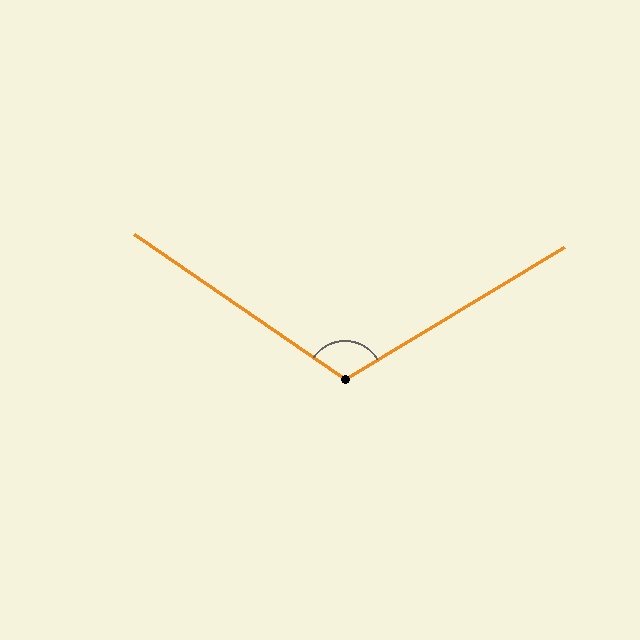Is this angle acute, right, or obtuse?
It is obtuse.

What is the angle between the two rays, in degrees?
Approximately 114 degrees.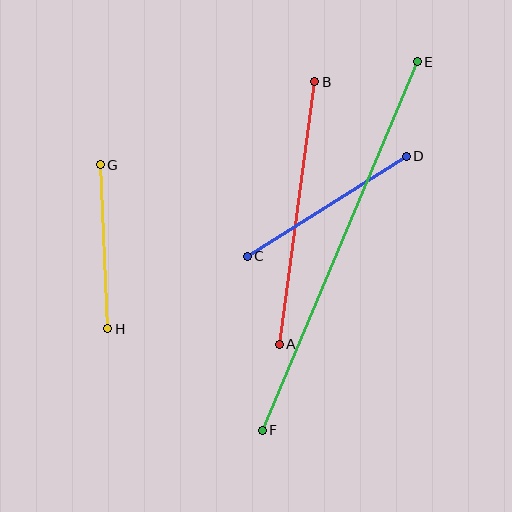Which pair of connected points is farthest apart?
Points E and F are farthest apart.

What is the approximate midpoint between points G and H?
The midpoint is at approximately (104, 247) pixels.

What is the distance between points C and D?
The distance is approximately 188 pixels.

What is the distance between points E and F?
The distance is approximately 400 pixels.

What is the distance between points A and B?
The distance is approximately 265 pixels.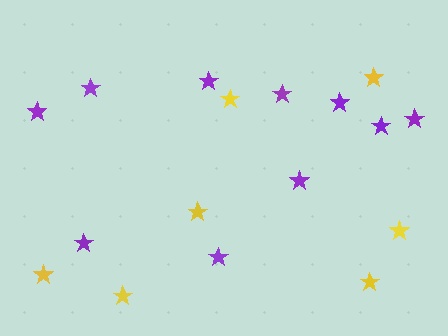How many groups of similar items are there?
There are 2 groups: one group of yellow stars (7) and one group of purple stars (10).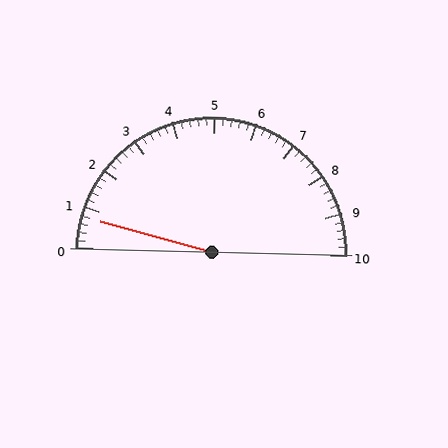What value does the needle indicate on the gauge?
The needle indicates approximately 0.8.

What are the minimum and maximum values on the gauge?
The gauge ranges from 0 to 10.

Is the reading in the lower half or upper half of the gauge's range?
The reading is in the lower half of the range (0 to 10).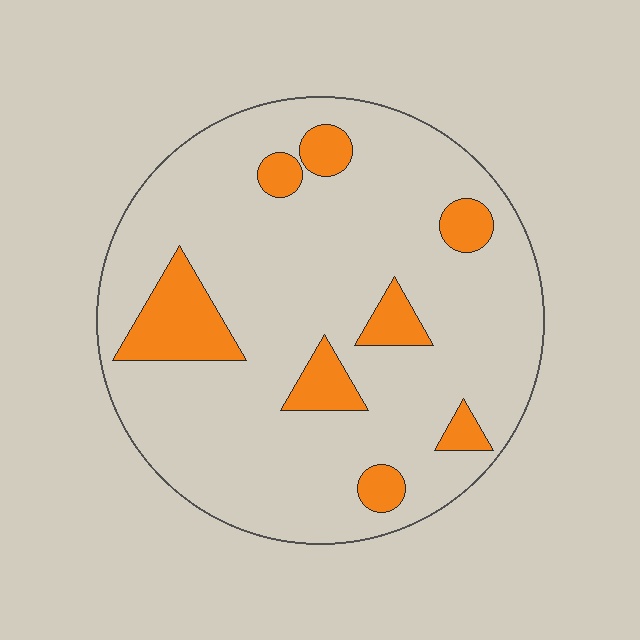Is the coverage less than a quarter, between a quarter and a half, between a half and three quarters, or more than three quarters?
Less than a quarter.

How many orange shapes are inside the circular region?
8.